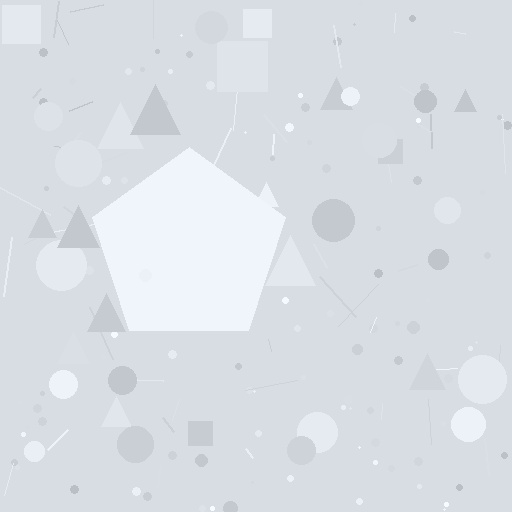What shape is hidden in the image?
A pentagon is hidden in the image.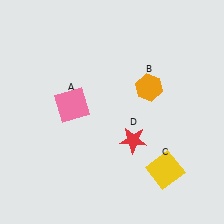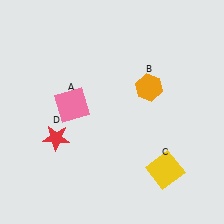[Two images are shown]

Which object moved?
The red star (D) moved left.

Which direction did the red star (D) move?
The red star (D) moved left.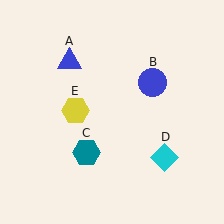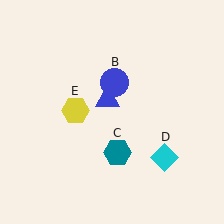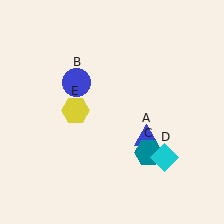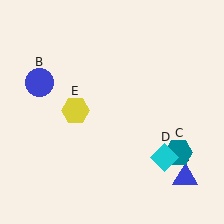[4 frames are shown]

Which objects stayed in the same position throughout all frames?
Cyan diamond (object D) and yellow hexagon (object E) remained stationary.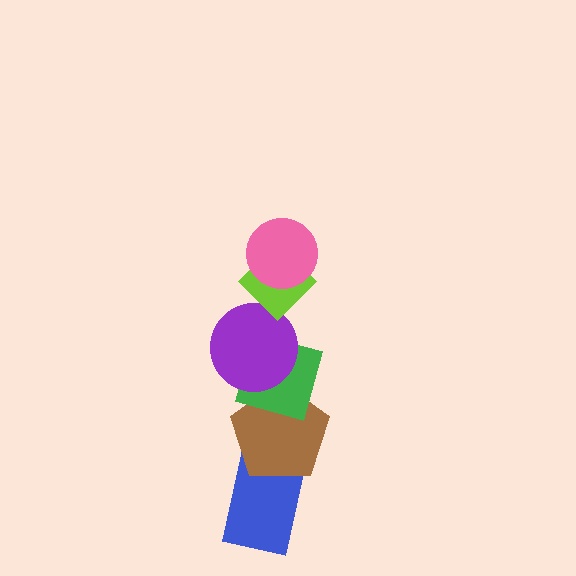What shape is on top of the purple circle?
The lime diamond is on top of the purple circle.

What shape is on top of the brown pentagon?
The green diamond is on top of the brown pentagon.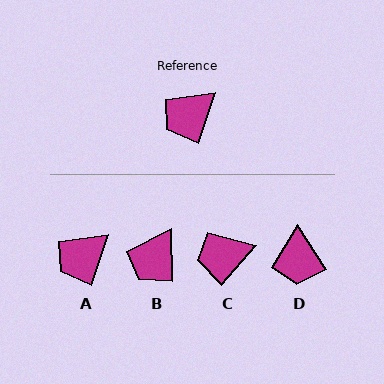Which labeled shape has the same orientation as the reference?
A.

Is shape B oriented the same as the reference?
No, it is off by about 20 degrees.